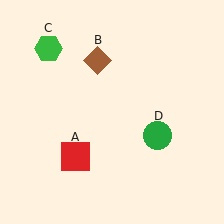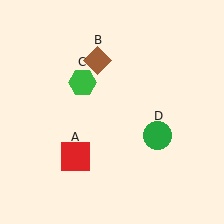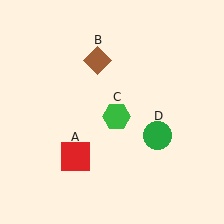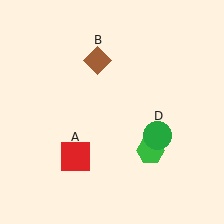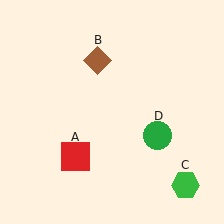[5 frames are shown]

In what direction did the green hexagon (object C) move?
The green hexagon (object C) moved down and to the right.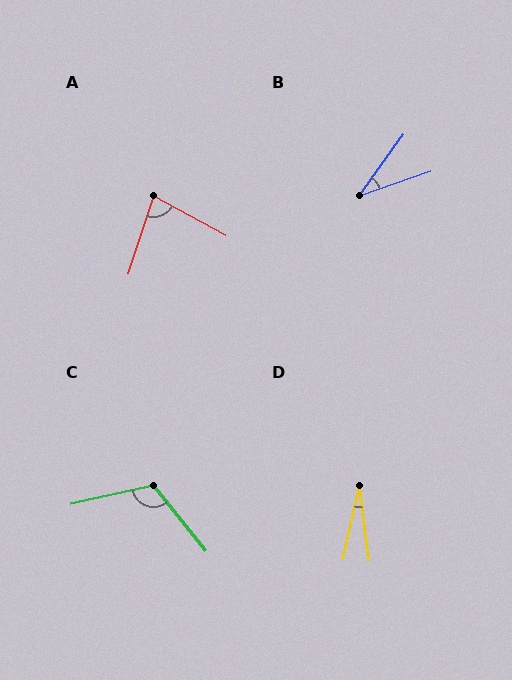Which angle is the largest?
C, at approximately 116 degrees.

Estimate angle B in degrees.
Approximately 35 degrees.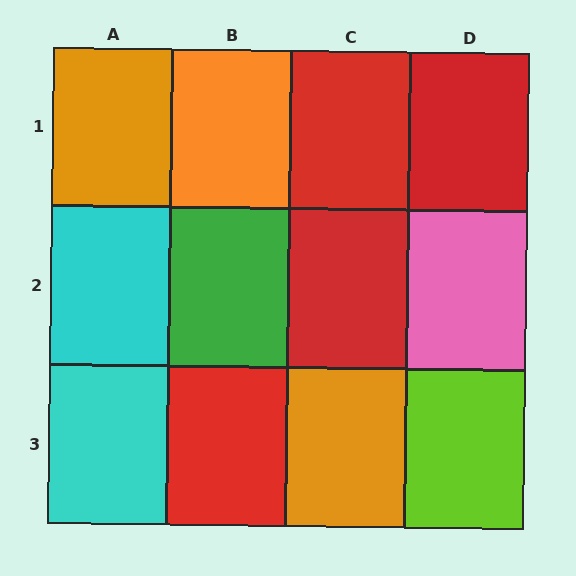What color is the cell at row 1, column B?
Orange.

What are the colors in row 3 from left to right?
Cyan, red, orange, lime.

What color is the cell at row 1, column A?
Orange.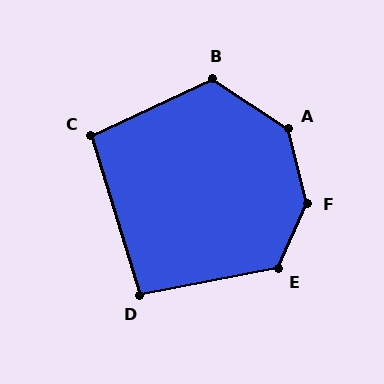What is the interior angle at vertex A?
Approximately 137 degrees (obtuse).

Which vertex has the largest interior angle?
F, at approximately 143 degrees.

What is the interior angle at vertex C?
Approximately 98 degrees (obtuse).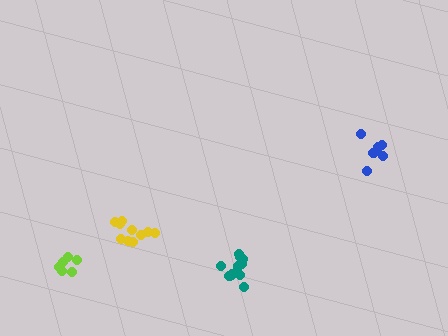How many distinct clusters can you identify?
There are 4 distinct clusters.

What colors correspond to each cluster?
The clusters are colored: yellow, lime, teal, blue.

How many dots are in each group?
Group 1: 10 dots, Group 2: 6 dots, Group 3: 10 dots, Group 4: 7 dots (33 total).